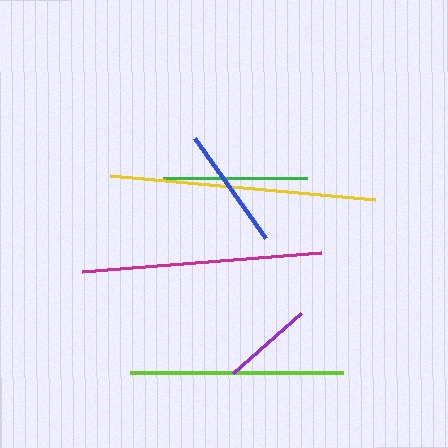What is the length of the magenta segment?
The magenta segment is approximately 240 pixels long.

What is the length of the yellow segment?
The yellow segment is approximately 265 pixels long.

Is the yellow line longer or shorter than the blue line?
The yellow line is longer than the blue line.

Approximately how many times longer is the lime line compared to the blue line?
The lime line is approximately 1.7 times the length of the blue line.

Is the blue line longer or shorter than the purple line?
The blue line is longer than the purple line.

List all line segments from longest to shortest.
From longest to shortest: yellow, magenta, lime, green, blue, purple.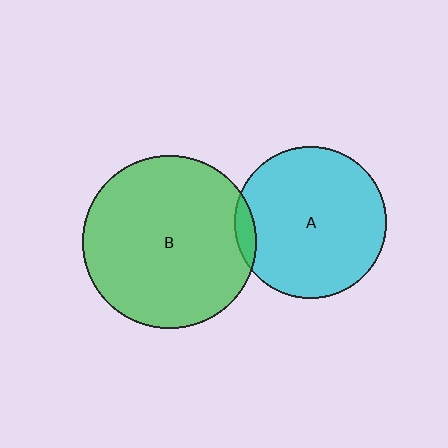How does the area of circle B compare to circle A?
Approximately 1.3 times.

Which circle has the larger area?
Circle B (green).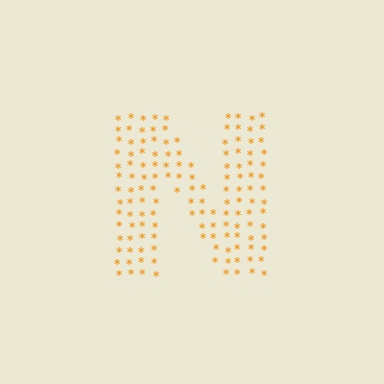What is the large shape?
The large shape is the letter N.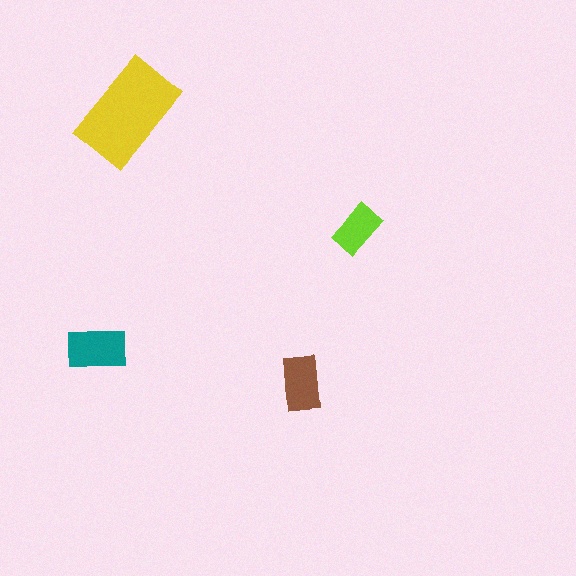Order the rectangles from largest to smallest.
the yellow one, the teal one, the brown one, the lime one.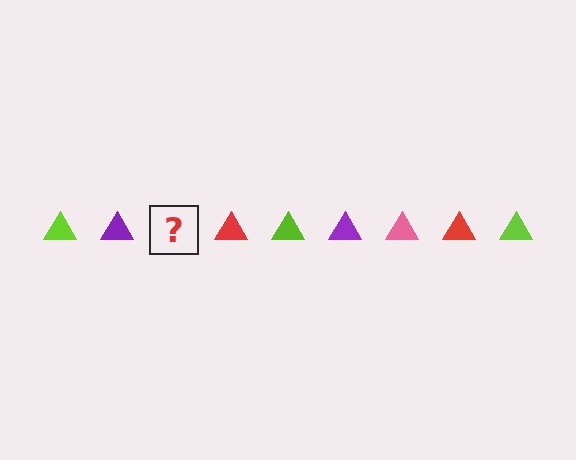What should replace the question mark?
The question mark should be replaced with a pink triangle.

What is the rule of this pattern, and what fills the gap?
The rule is that the pattern cycles through lime, purple, pink, red triangles. The gap should be filled with a pink triangle.